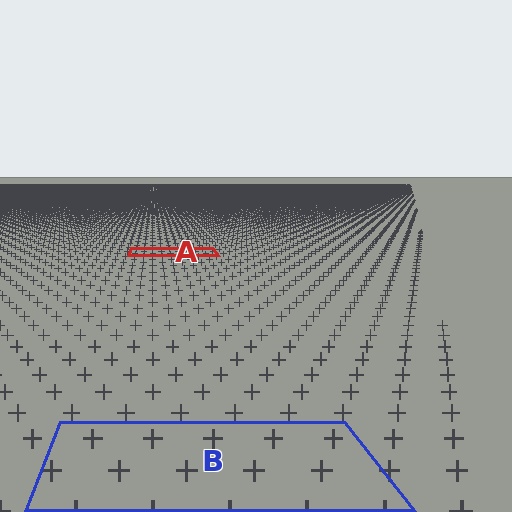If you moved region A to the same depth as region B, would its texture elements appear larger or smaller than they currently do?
They would appear larger. At a closer depth, the same texture elements are projected at a bigger on-screen size.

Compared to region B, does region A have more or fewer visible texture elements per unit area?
Region A has more texture elements per unit area — they are packed more densely because it is farther away.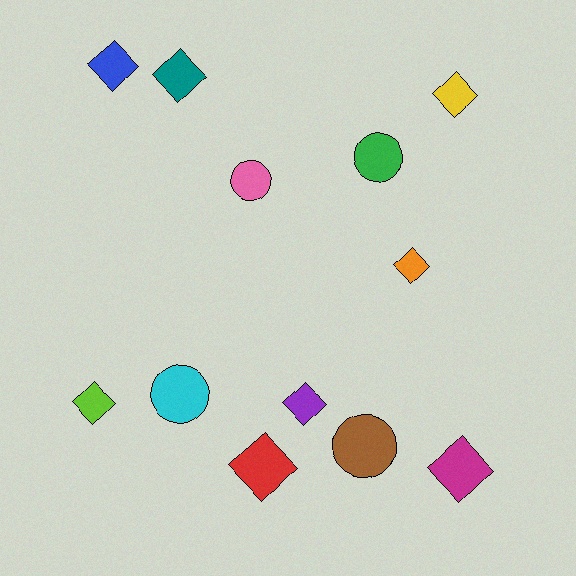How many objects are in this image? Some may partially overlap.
There are 12 objects.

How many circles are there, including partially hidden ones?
There are 4 circles.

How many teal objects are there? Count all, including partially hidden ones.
There is 1 teal object.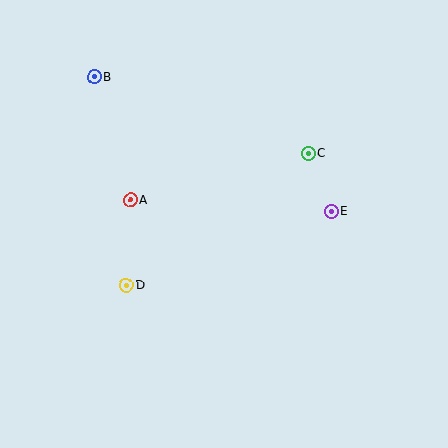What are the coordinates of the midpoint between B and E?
The midpoint between B and E is at (213, 144).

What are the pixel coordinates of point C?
Point C is at (309, 154).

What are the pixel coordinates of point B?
Point B is at (94, 77).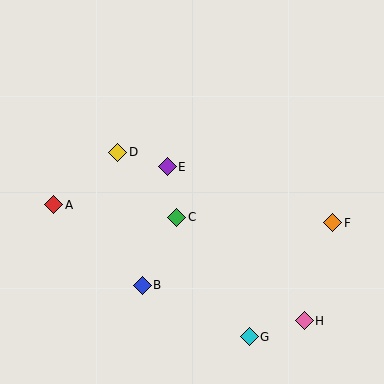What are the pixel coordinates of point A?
Point A is at (54, 205).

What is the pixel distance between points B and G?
The distance between B and G is 119 pixels.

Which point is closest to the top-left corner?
Point D is closest to the top-left corner.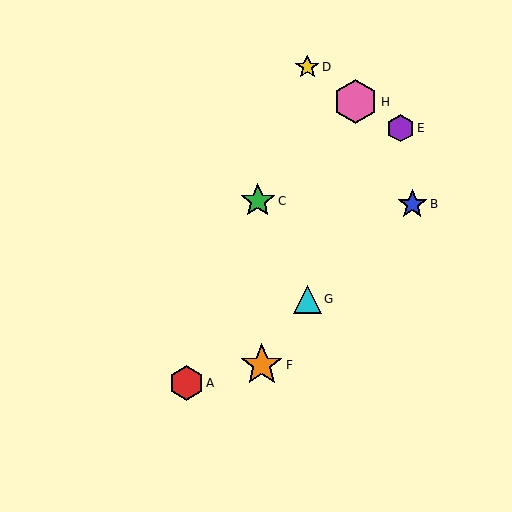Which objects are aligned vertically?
Objects D, G are aligned vertically.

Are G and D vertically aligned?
Yes, both are at x≈307.